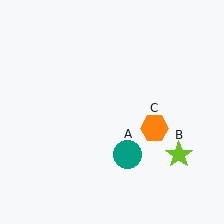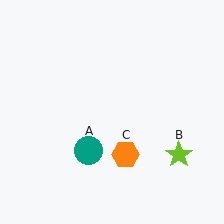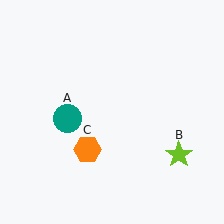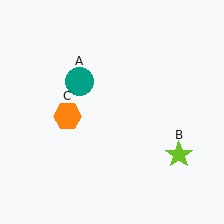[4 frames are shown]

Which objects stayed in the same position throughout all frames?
Lime star (object B) remained stationary.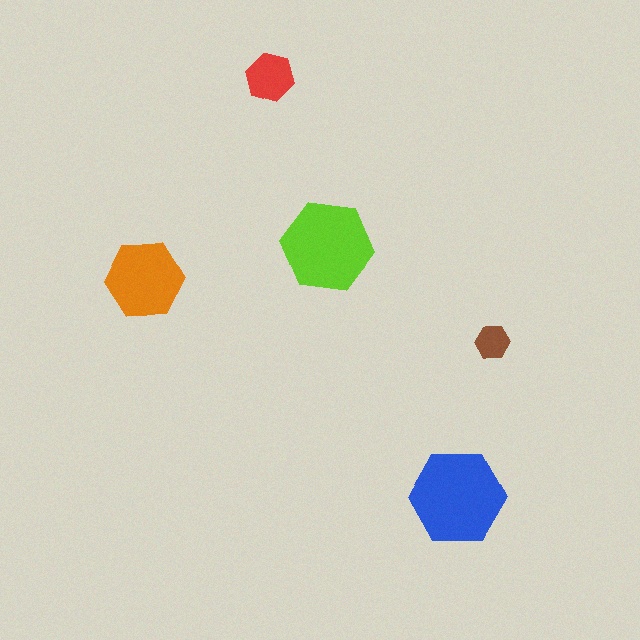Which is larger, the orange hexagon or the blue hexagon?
The blue one.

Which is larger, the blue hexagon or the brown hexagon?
The blue one.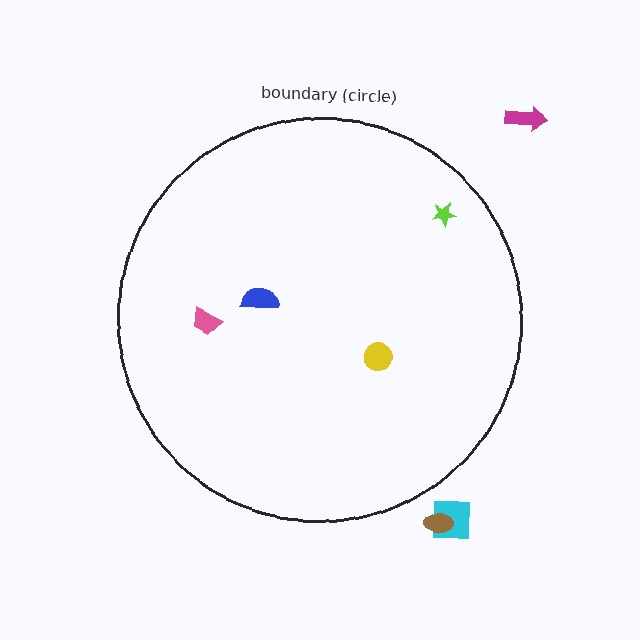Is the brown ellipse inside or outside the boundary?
Outside.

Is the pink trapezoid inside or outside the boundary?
Inside.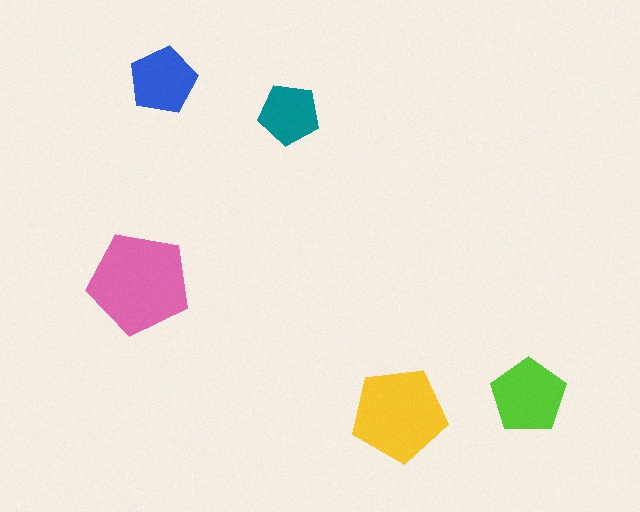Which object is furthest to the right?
The lime pentagon is rightmost.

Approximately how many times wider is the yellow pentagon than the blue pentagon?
About 1.5 times wider.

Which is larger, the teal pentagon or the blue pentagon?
The blue one.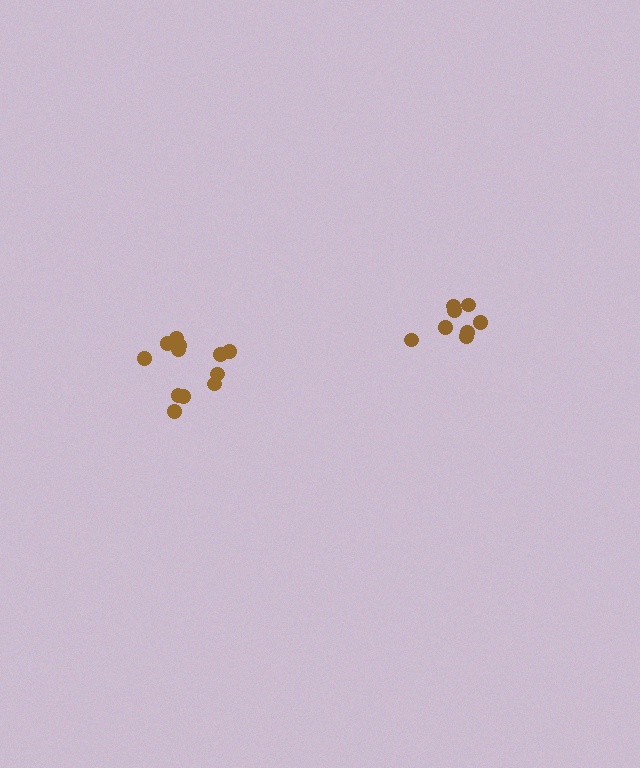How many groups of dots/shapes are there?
There are 2 groups.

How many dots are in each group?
Group 1: 12 dots, Group 2: 8 dots (20 total).